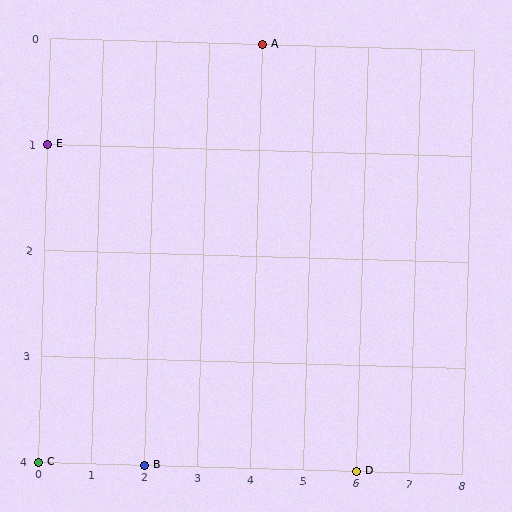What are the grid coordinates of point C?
Point C is at grid coordinates (0, 4).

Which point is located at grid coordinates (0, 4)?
Point C is at (0, 4).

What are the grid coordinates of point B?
Point B is at grid coordinates (2, 4).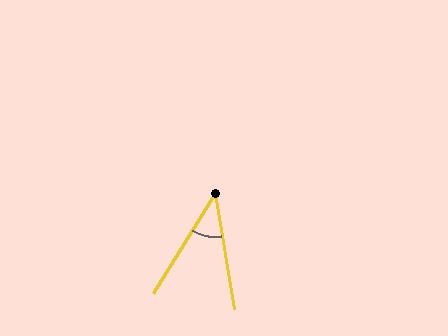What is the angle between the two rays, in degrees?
Approximately 41 degrees.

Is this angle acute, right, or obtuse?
It is acute.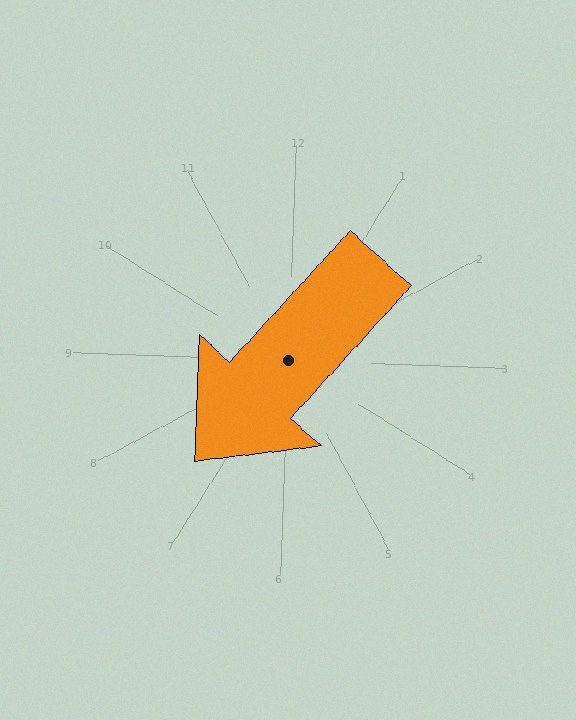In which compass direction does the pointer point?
Southwest.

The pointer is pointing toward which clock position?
Roughly 7 o'clock.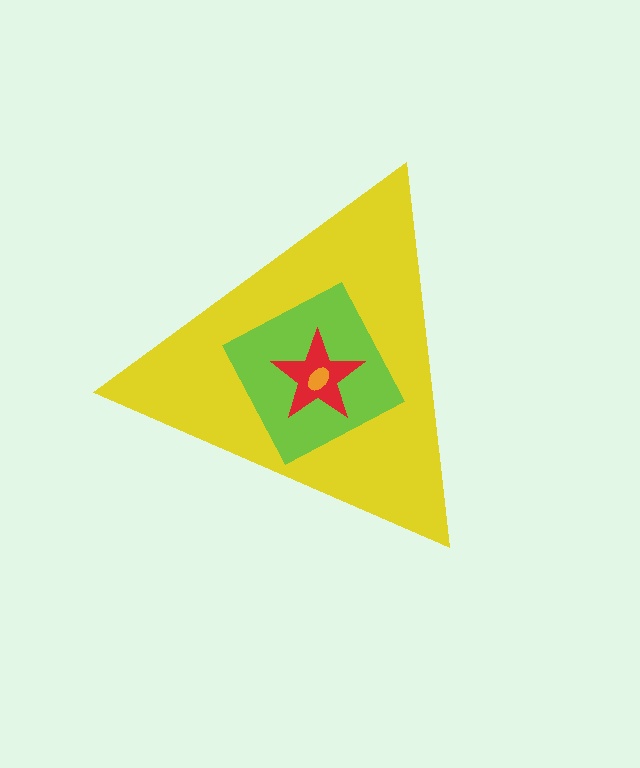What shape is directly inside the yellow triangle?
The lime square.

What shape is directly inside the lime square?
The red star.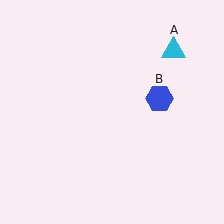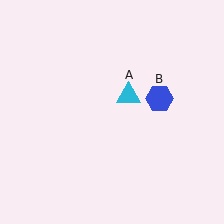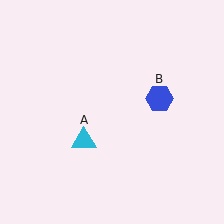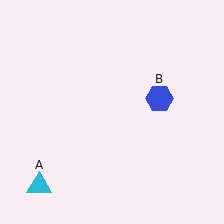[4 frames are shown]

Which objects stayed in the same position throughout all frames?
Blue hexagon (object B) remained stationary.